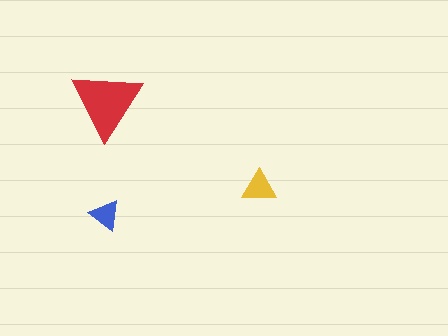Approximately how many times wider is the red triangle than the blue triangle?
About 2.5 times wider.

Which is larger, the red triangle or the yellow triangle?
The red one.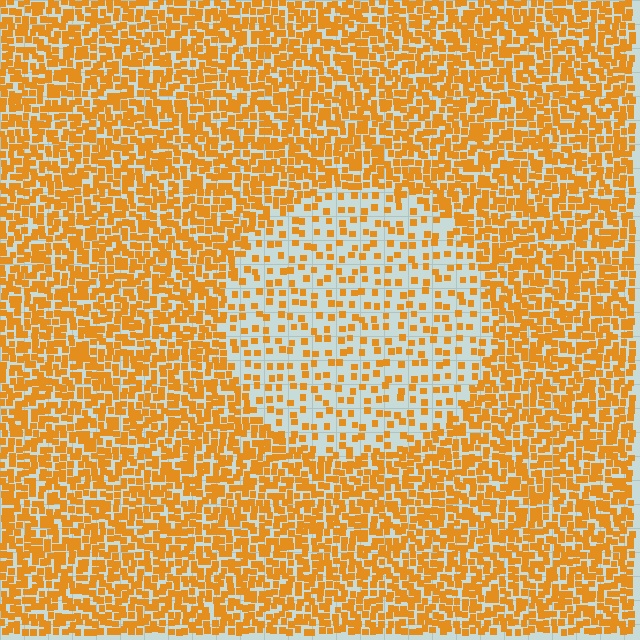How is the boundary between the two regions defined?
The boundary is defined by a change in element density (approximately 2.5x ratio). All elements are the same color, size, and shape.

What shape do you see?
I see a circle.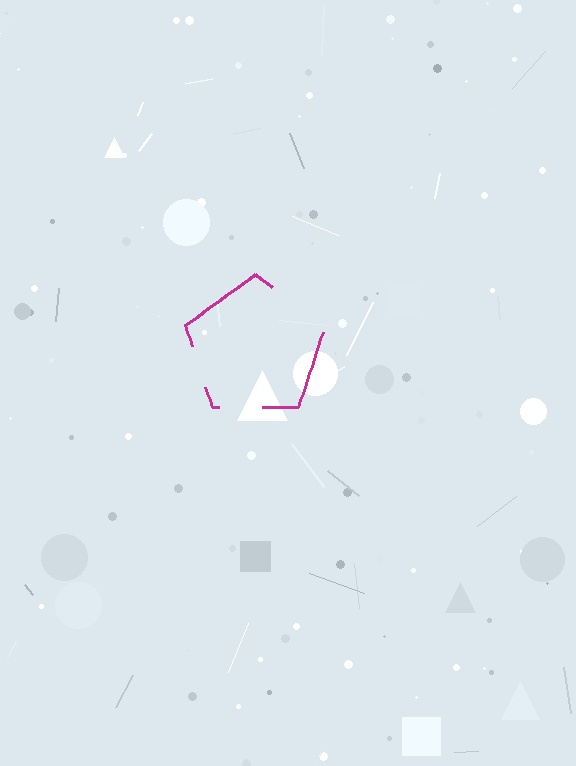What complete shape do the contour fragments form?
The contour fragments form a pentagon.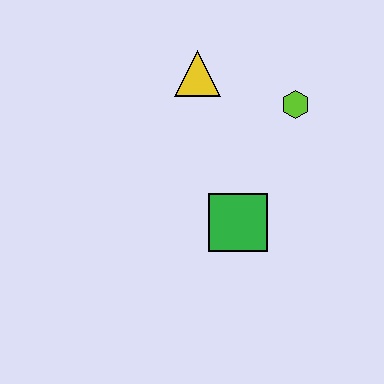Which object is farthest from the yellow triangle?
The green square is farthest from the yellow triangle.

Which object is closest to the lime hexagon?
The yellow triangle is closest to the lime hexagon.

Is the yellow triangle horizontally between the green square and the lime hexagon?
No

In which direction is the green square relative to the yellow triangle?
The green square is below the yellow triangle.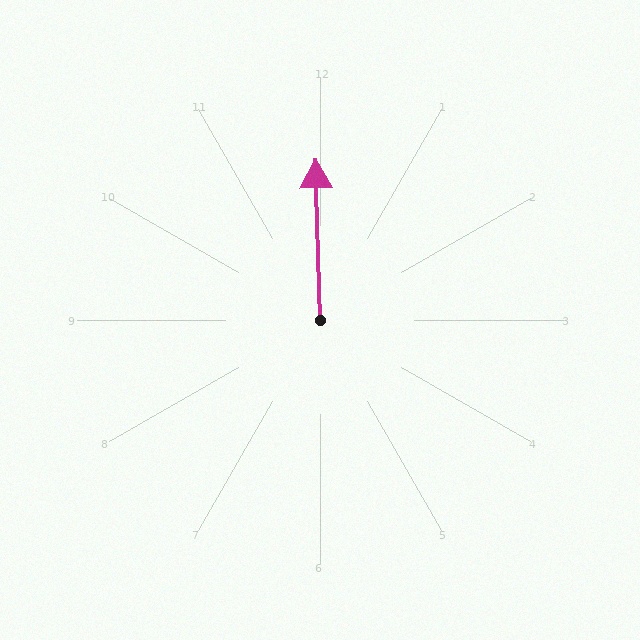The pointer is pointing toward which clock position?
Roughly 12 o'clock.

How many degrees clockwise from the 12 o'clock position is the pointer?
Approximately 358 degrees.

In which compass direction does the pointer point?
North.